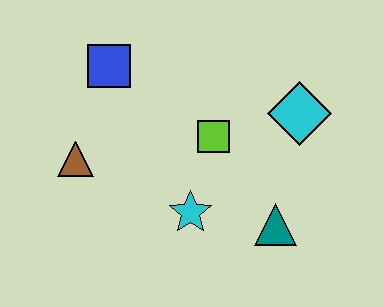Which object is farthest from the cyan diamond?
The brown triangle is farthest from the cyan diamond.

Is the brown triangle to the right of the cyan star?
No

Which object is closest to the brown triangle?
The blue square is closest to the brown triangle.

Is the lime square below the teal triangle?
No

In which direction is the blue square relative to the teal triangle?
The blue square is to the left of the teal triangle.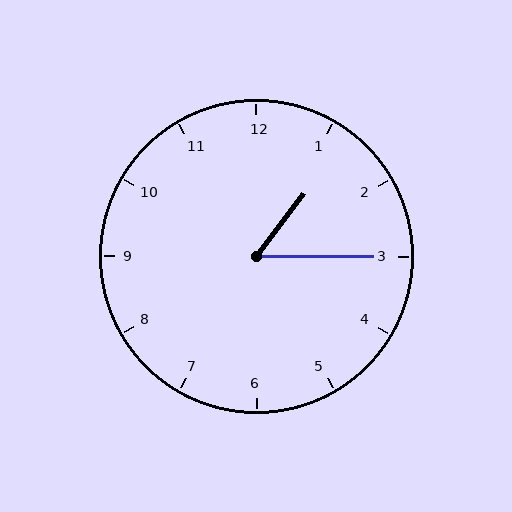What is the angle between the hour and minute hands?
Approximately 52 degrees.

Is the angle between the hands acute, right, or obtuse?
It is acute.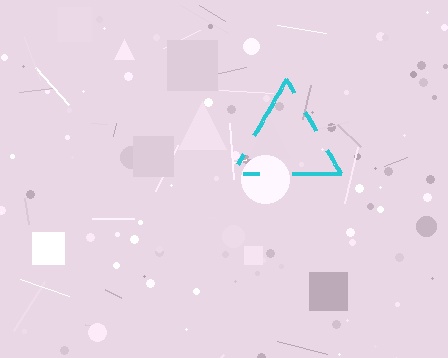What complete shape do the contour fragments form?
The contour fragments form a triangle.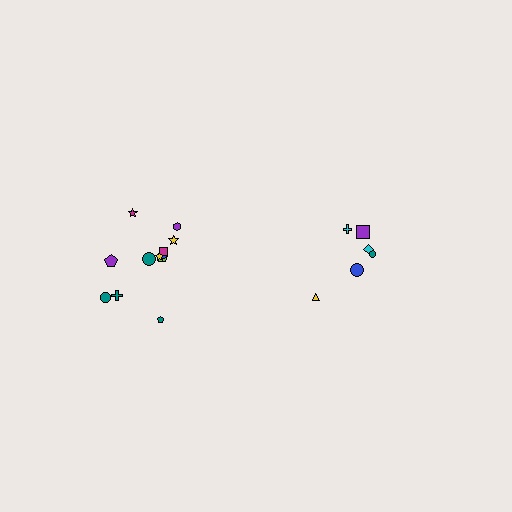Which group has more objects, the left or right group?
The left group.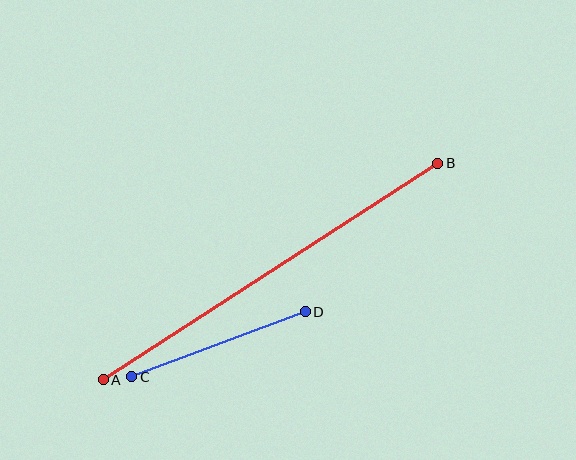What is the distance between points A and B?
The distance is approximately 399 pixels.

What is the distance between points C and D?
The distance is approximately 185 pixels.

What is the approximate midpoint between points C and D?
The midpoint is at approximately (218, 344) pixels.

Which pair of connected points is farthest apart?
Points A and B are farthest apart.